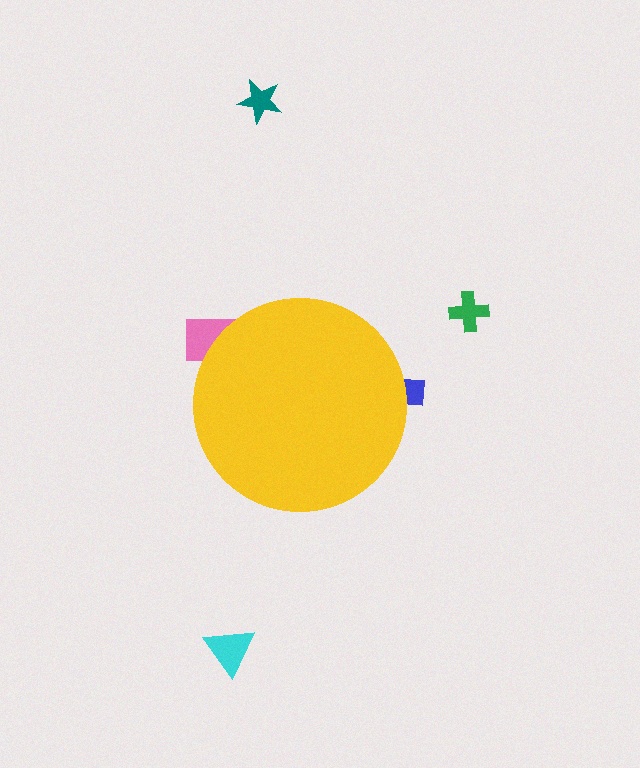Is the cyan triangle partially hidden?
No, the cyan triangle is fully visible.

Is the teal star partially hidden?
No, the teal star is fully visible.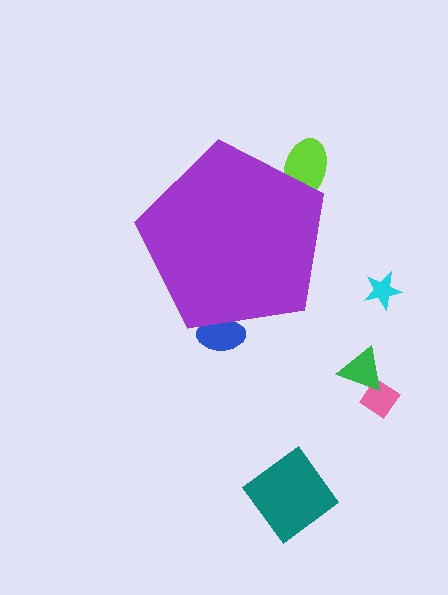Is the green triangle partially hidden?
No, the green triangle is fully visible.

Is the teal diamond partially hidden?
No, the teal diamond is fully visible.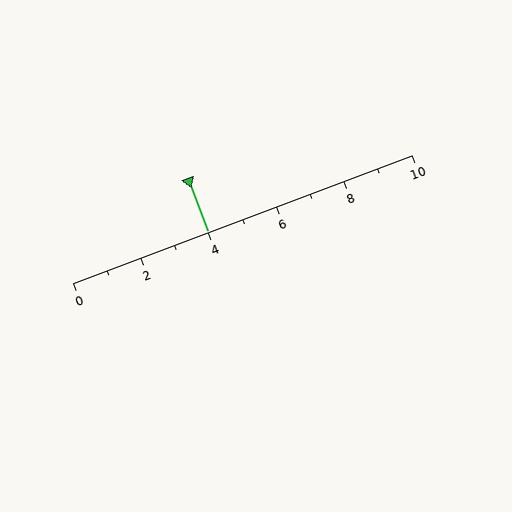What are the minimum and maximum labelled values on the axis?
The axis runs from 0 to 10.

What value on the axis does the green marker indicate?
The marker indicates approximately 4.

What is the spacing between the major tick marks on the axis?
The major ticks are spaced 2 apart.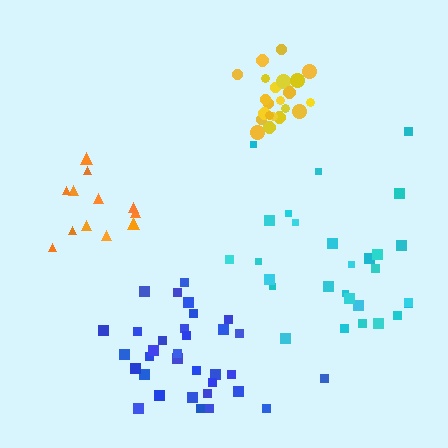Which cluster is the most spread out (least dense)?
Cyan.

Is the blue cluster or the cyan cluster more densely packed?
Blue.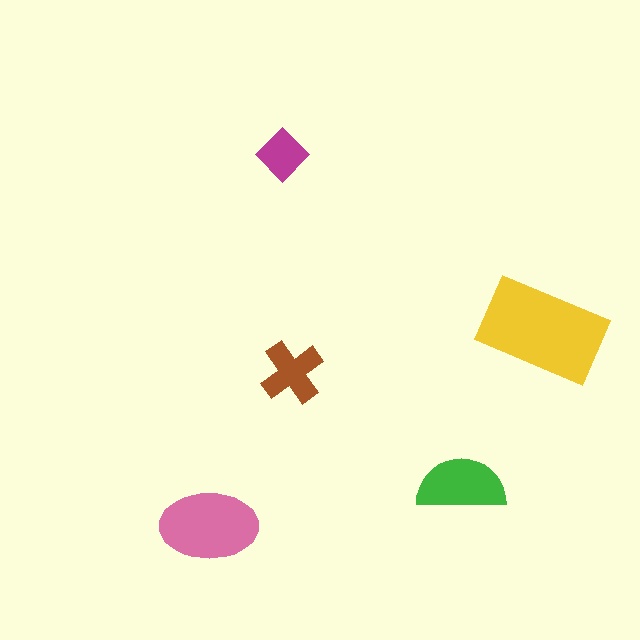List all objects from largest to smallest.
The yellow rectangle, the pink ellipse, the green semicircle, the brown cross, the magenta diamond.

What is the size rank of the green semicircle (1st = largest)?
3rd.